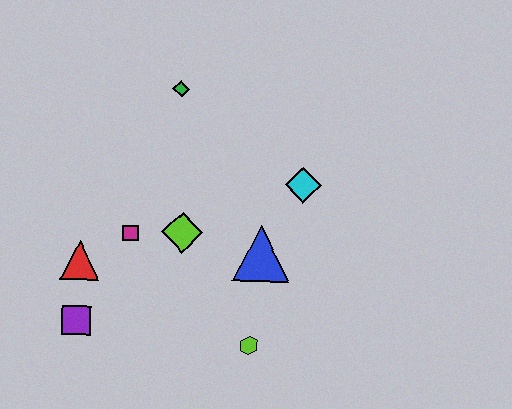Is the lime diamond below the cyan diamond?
Yes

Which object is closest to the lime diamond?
The magenta square is closest to the lime diamond.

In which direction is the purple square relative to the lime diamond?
The purple square is to the left of the lime diamond.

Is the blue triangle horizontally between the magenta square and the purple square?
No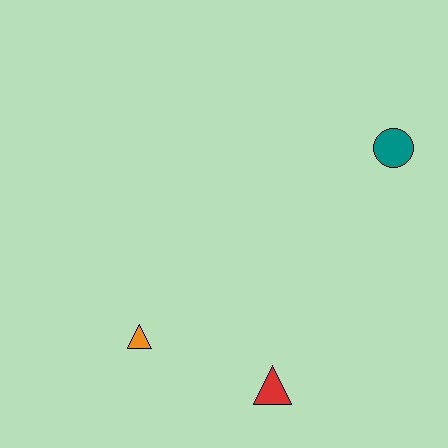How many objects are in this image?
There are 3 objects.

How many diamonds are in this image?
There are no diamonds.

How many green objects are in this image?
There are no green objects.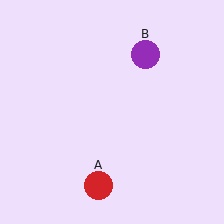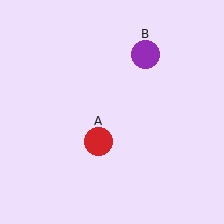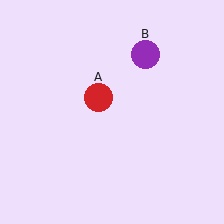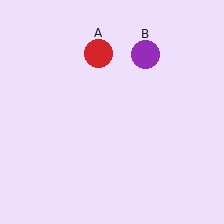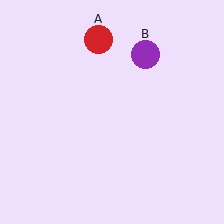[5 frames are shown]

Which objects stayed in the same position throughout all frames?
Purple circle (object B) remained stationary.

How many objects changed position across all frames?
1 object changed position: red circle (object A).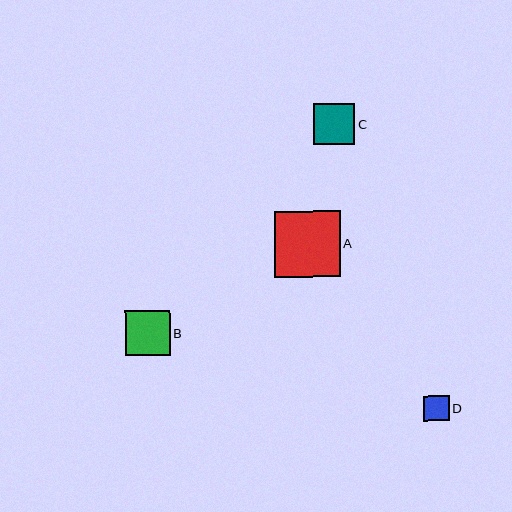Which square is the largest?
Square A is the largest with a size of approximately 66 pixels.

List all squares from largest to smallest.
From largest to smallest: A, B, C, D.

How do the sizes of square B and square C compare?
Square B and square C are approximately the same size.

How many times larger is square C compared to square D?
Square C is approximately 1.7 times the size of square D.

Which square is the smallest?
Square D is the smallest with a size of approximately 25 pixels.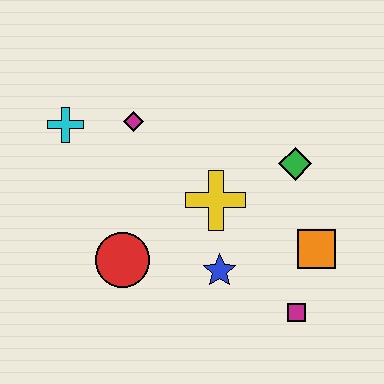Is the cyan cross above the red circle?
Yes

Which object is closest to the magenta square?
The orange square is closest to the magenta square.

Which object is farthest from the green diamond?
The cyan cross is farthest from the green diamond.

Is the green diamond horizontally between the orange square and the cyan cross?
Yes